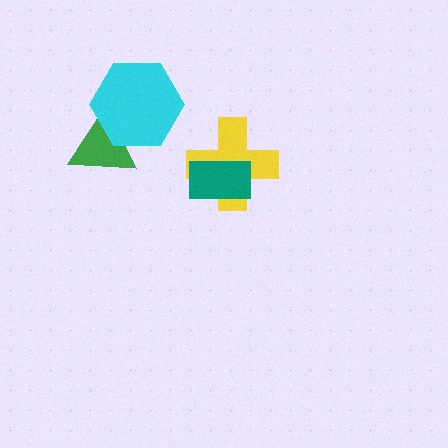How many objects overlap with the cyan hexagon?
1 object overlaps with the cyan hexagon.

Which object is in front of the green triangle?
The cyan hexagon is in front of the green triangle.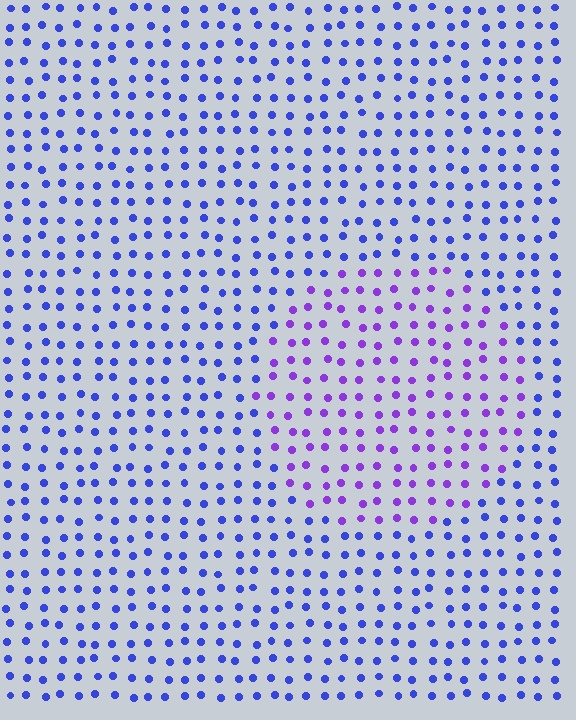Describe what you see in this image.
The image is filled with small blue elements in a uniform arrangement. A circle-shaped region is visible where the elements are tinted to a slightly different hue, forming a subtle color boundary.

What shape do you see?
I see a circle.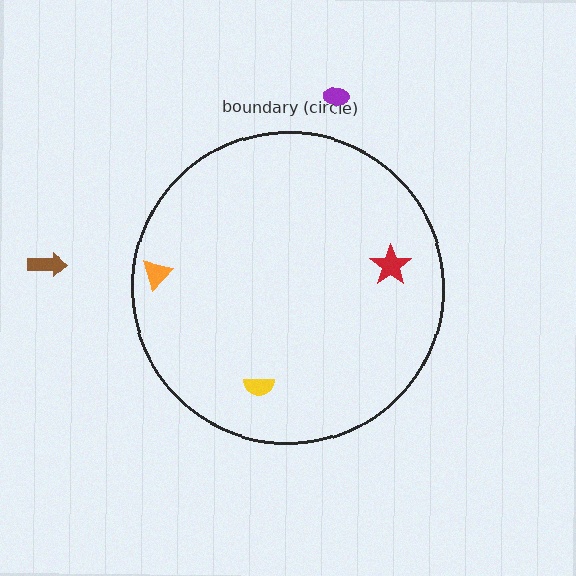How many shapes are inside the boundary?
3 inside, 2 outside.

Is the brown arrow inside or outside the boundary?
Outside.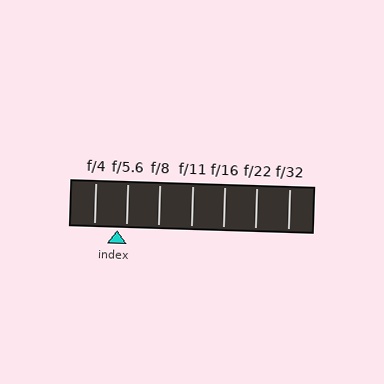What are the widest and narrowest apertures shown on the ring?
The widest aperture shown is f/4 and the narrowest is f/32.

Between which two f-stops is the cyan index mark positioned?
The index mark is between f/4 and f/5.6.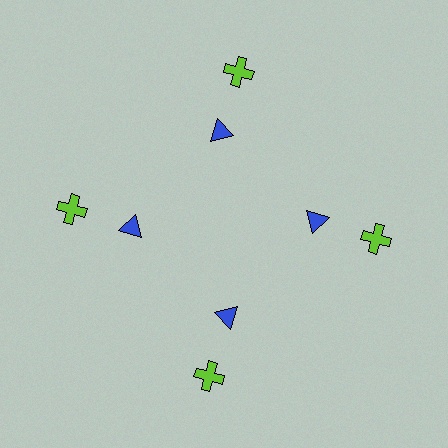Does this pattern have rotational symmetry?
Yes, this pattern has 4-fold rotational symmetry. It looks the same after rotating 90 degrees around the center.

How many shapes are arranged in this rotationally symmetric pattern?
There are 8 shapes, arranged in 4 groups of 2.